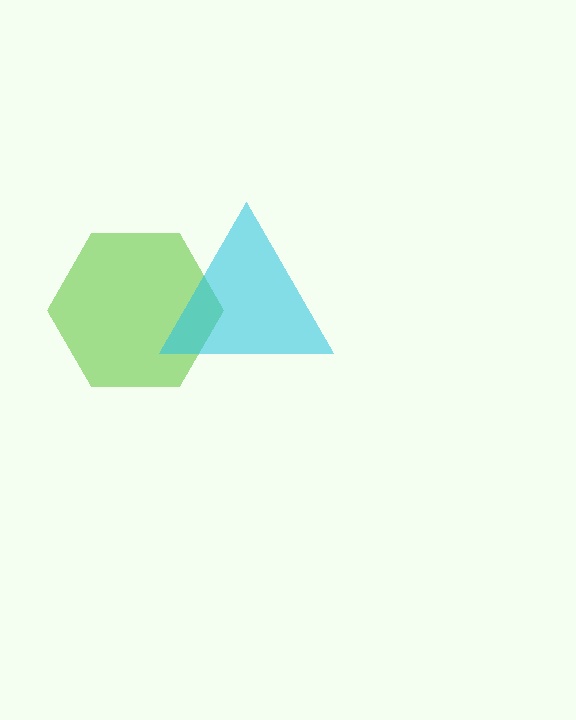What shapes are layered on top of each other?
The layered shapes are: a lime hexagon, a cyan triangle.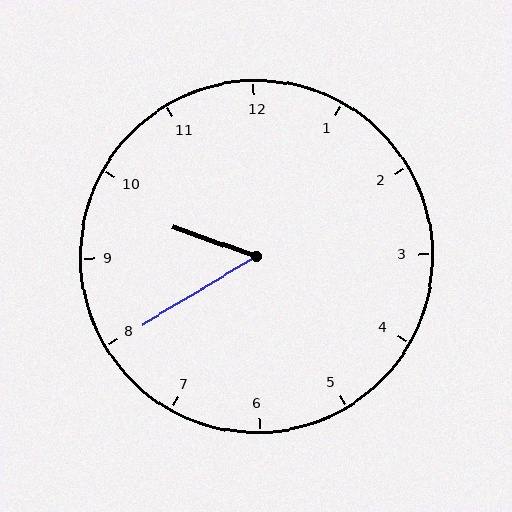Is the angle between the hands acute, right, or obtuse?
It is acute.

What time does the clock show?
9:40.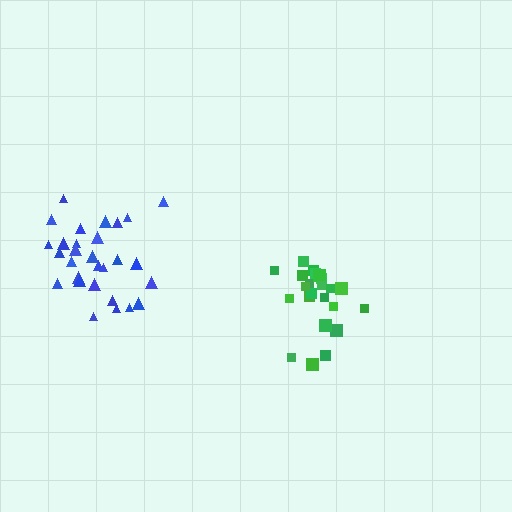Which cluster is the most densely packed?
Green.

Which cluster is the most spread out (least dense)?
Blue.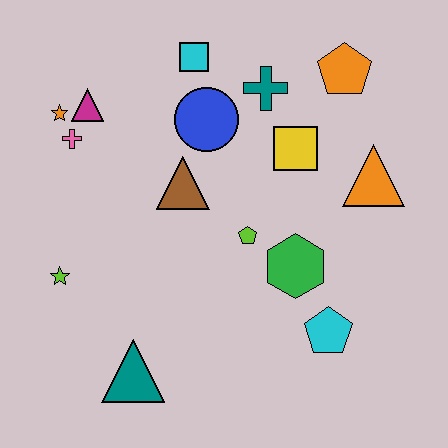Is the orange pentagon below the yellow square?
No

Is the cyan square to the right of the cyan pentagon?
No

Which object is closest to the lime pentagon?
The green hexagon is closest to the lime pentagon.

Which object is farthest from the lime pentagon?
The orange star is farthest from the lime pentagon.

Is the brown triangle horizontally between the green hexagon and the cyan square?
No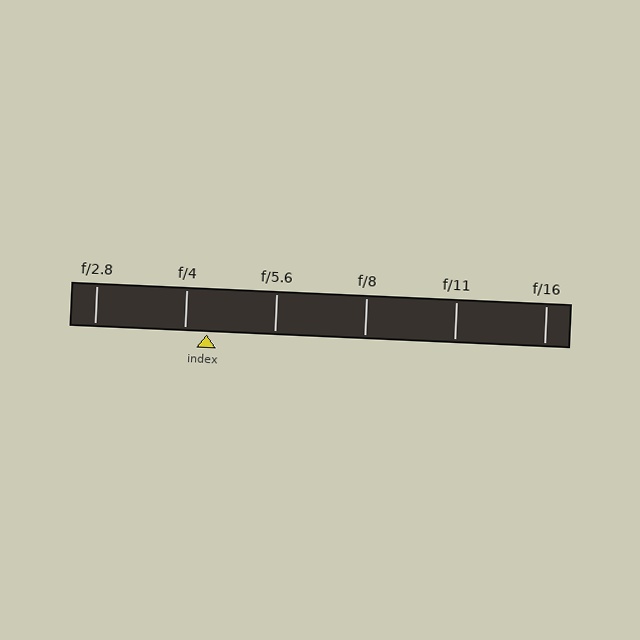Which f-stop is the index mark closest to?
The index mark is closest to f/4.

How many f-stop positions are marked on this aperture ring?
There are 6 f-stop positions marked.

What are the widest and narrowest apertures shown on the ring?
The widest aperture shown is f/2.8 and the narrowest is f/16.